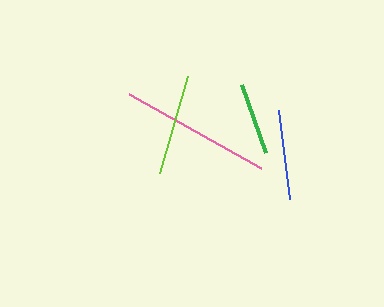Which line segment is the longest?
The pink line is the longest at approximately 152 pixels.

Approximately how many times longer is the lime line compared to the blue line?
The lime line is approximately 1.1 times the length of the blue line.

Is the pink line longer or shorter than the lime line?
The pink line is longer than the lime line.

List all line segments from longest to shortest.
From longest to shortest: pink, lime, blue, green.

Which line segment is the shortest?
The green line is the shortest at approximately 72 pixels.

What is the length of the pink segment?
The pink segment is approximately 152 pixels long.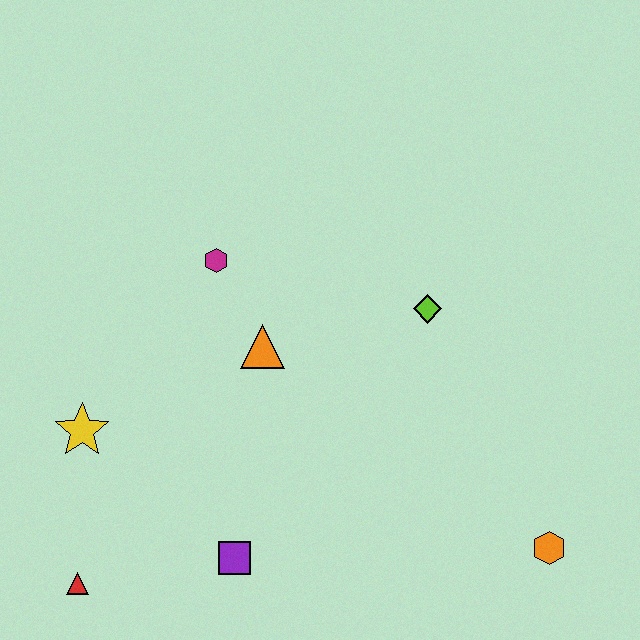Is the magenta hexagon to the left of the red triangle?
No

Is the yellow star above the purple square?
Yes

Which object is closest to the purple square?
The red triangle is closest to the purple square.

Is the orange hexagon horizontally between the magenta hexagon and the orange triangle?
No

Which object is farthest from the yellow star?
The orange hexagon is farthest from the yellow star.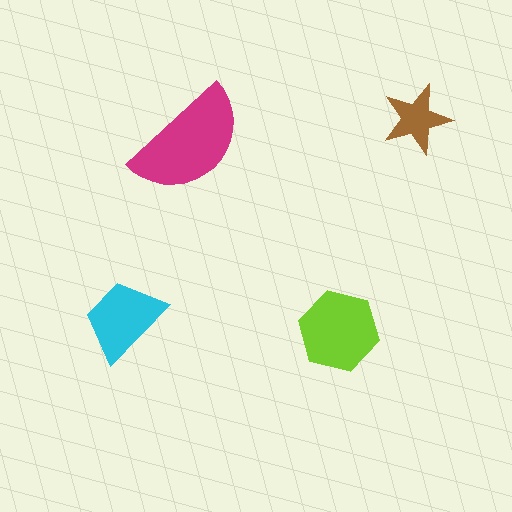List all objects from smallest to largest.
The brown star, the cyan trapezoid, the lime hexagon, the magenta semicircle.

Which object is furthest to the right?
The brown star is rightmost.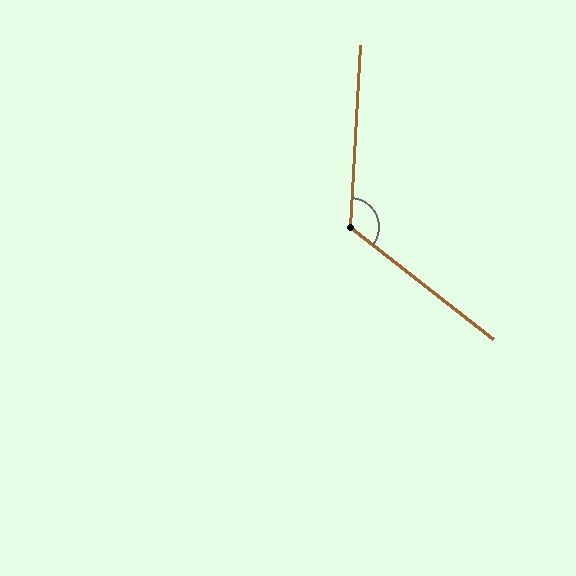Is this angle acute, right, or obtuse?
It is obtuse.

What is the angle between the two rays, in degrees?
Approximately 125 degrees.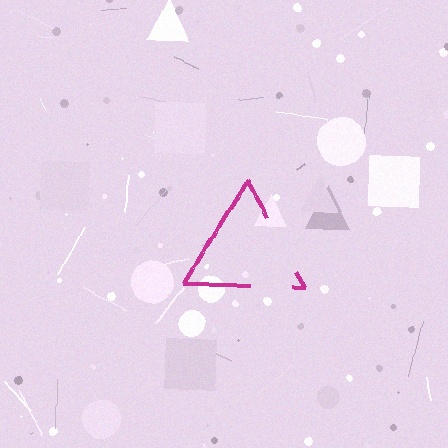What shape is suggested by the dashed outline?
The dashed outline suggests a triangle.